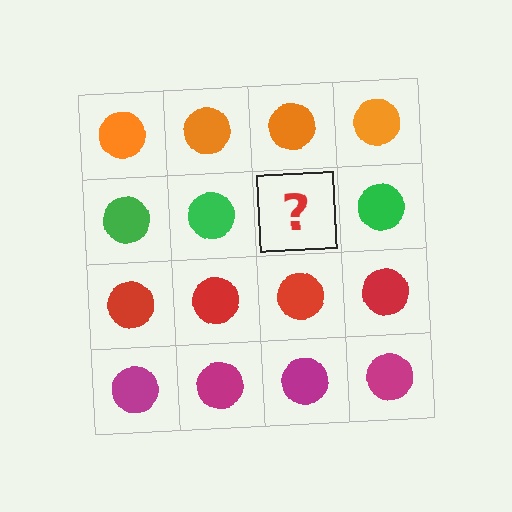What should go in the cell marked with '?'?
The missing cell should contain a green circle.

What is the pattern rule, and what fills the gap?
The rule is that each row has a consistent color. The gap should be filled with a green circle.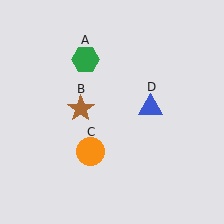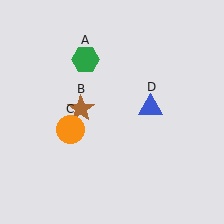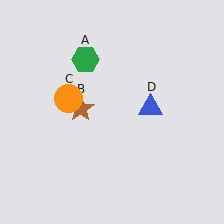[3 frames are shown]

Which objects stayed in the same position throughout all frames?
Green hexagon (object A) and brown star (object B) and blue triangle (object D) remained stationary.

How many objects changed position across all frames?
1 object changed position: orange circle (object C).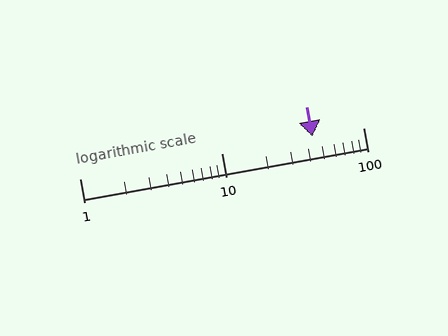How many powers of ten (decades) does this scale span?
The scale spans 2 decades, from 1 to 100.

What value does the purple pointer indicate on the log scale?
The pointer indicates approximately 44.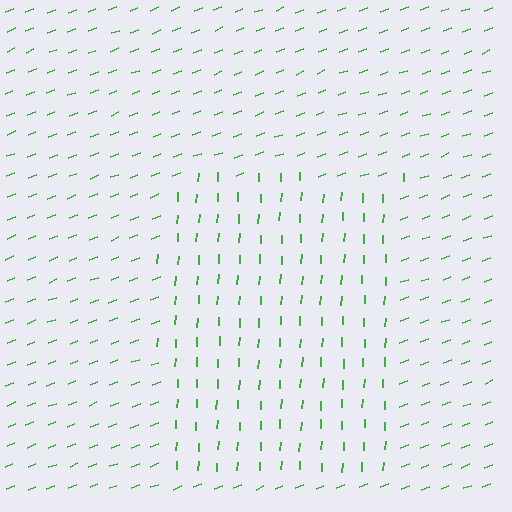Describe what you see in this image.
The image is filled with small green line segments. A rectangle region in the image has lines oriented differently from the surrounding lines, creating a visible texture boundary.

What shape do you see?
I see a rectangle.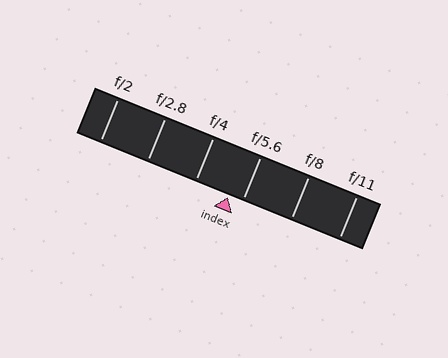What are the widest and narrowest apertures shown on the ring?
The widest aperture shown is f/2 and the narrowest is f/11.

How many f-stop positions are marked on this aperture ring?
There are 6 f-stop positions marked.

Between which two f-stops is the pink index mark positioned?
The index mark is between f/4 and f/5.6.